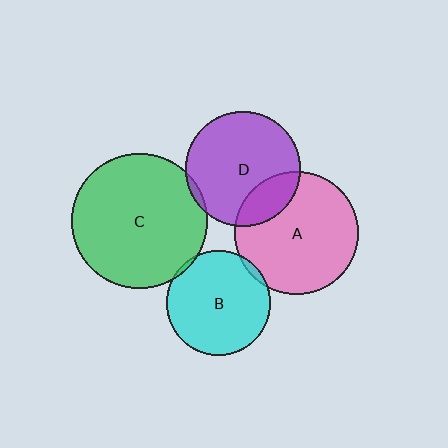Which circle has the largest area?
Circle C (green).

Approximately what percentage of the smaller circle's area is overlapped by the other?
Approximately 5%.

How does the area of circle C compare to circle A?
Approximately 1.2 times.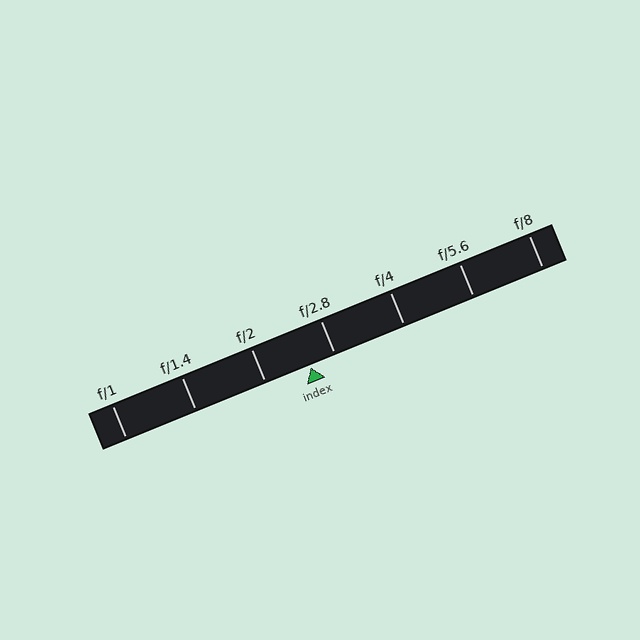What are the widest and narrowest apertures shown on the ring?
The widest aperture shown is f/1 and the narrowest is f/8.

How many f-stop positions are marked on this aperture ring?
There are 7 f-stop positions marked.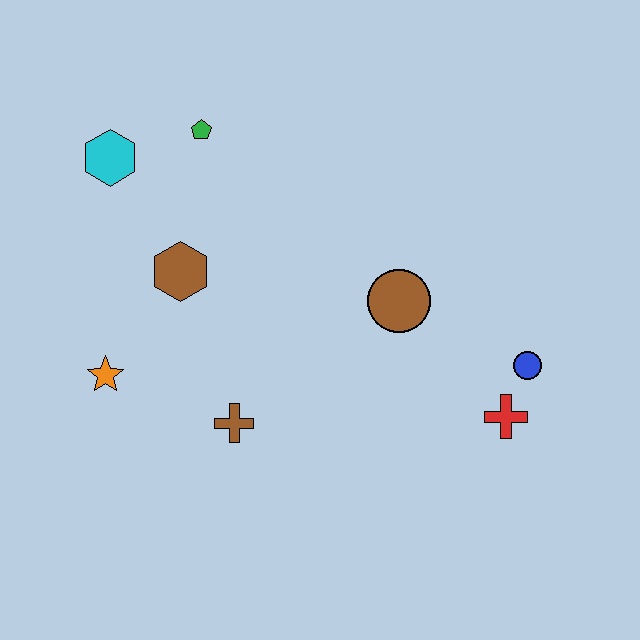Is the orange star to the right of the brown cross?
No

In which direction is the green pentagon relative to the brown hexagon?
The green pentagon is above the brown hexagon.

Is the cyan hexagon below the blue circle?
No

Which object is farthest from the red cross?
The cyan hexagon is farthest from the red cross.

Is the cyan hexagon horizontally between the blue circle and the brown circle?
No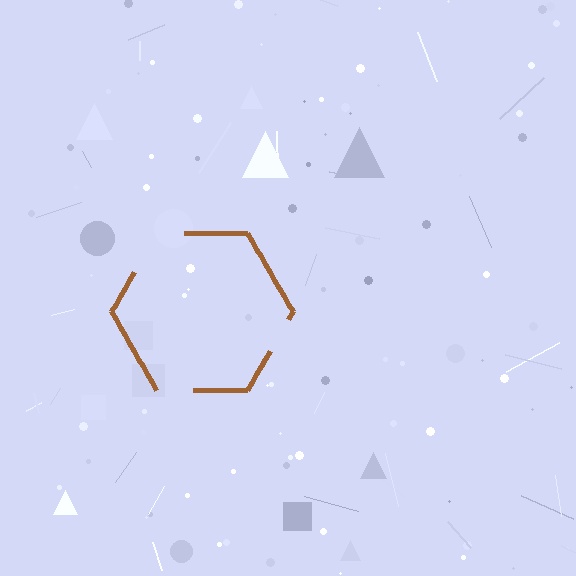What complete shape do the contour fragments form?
The contour fragments form a hexagon.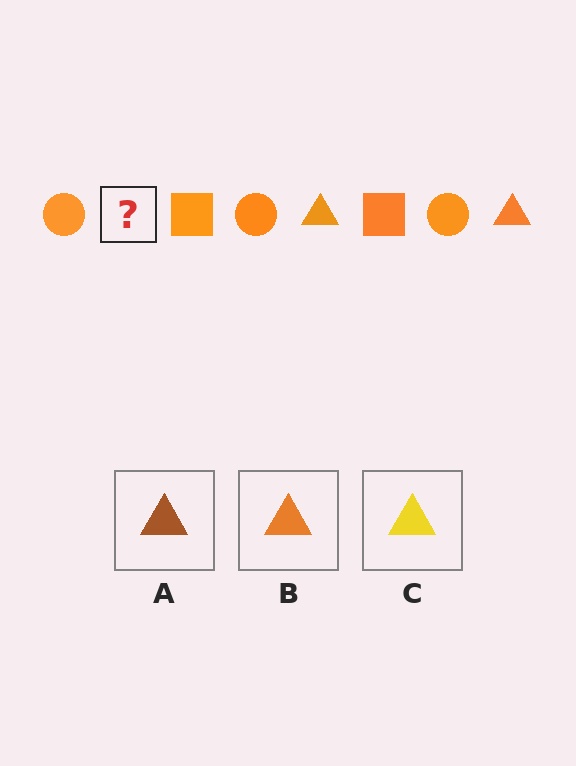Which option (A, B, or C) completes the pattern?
B.